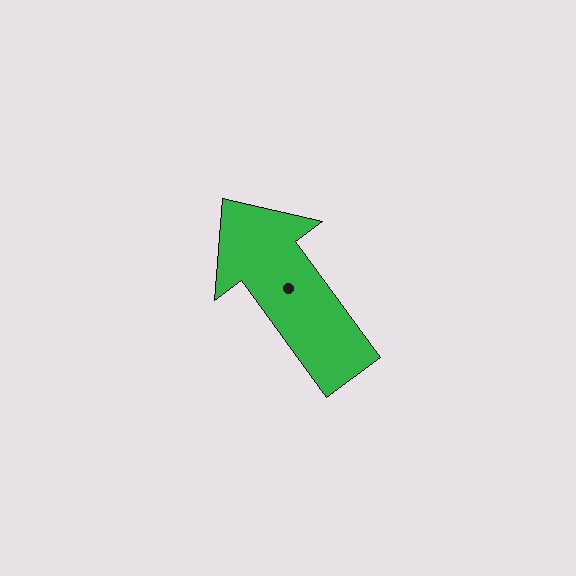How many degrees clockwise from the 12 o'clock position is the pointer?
Approximately 324 degrees.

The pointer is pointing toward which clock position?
Roughly 11 o'clock.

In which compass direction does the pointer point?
Northwest.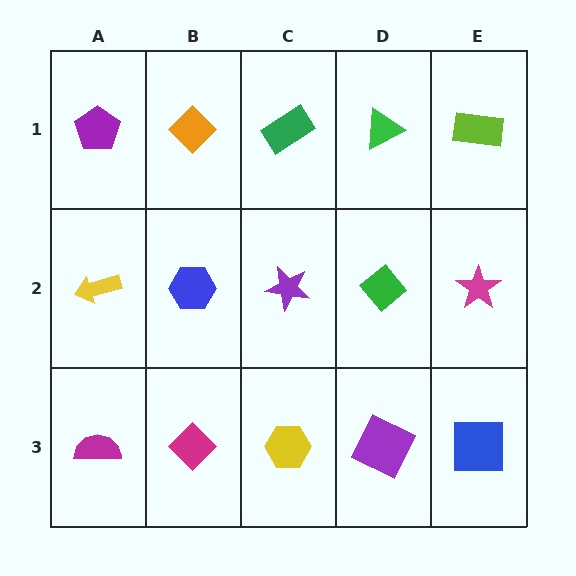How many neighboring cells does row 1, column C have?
3.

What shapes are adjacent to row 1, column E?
A magenta star (row 2, column E), a green triangle (row 1, column D).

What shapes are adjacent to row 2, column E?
A lime rectangle (row 1, column E), a blue square (row 3, column E), a green diamond (row 2, column D).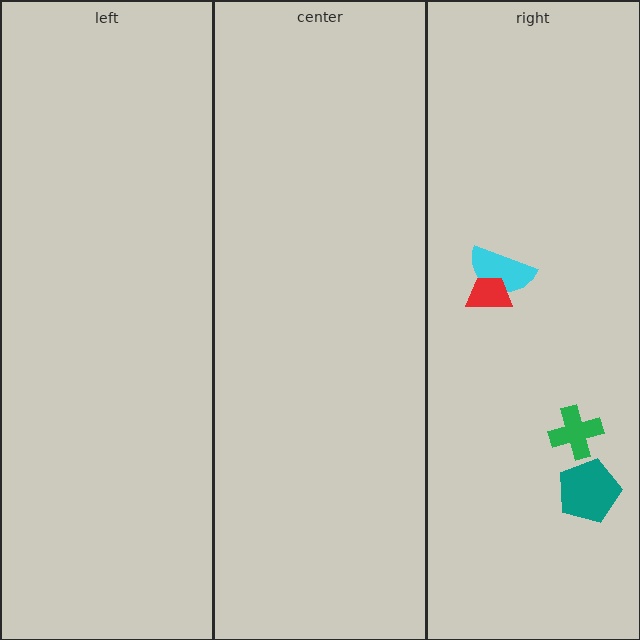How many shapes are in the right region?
4.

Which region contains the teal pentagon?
The right region.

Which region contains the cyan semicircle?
The right region.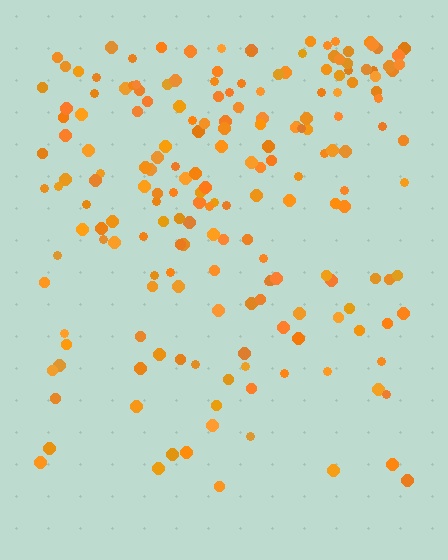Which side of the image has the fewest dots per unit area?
The bottom.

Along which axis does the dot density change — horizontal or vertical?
Vertical.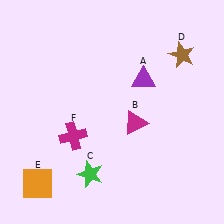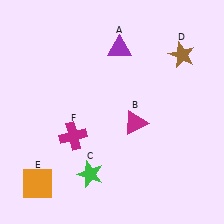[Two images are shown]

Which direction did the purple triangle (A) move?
The purple triangle (A) moved up.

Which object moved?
The purple triangle (A) moved up.